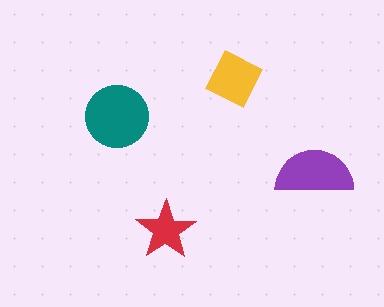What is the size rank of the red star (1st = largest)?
4th.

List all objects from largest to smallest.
The teal circle, the purple semicircle, the yellow diamond, the red star.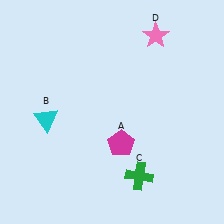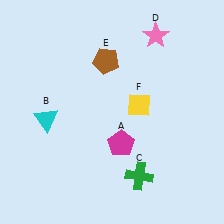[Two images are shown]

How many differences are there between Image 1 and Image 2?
There are 2 differences between the two images.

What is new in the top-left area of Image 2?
A brown pentagon (E) was added in the top-left area of Image 2.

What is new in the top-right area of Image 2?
A yellow diamond (F) was added in the top-right area of Image 2.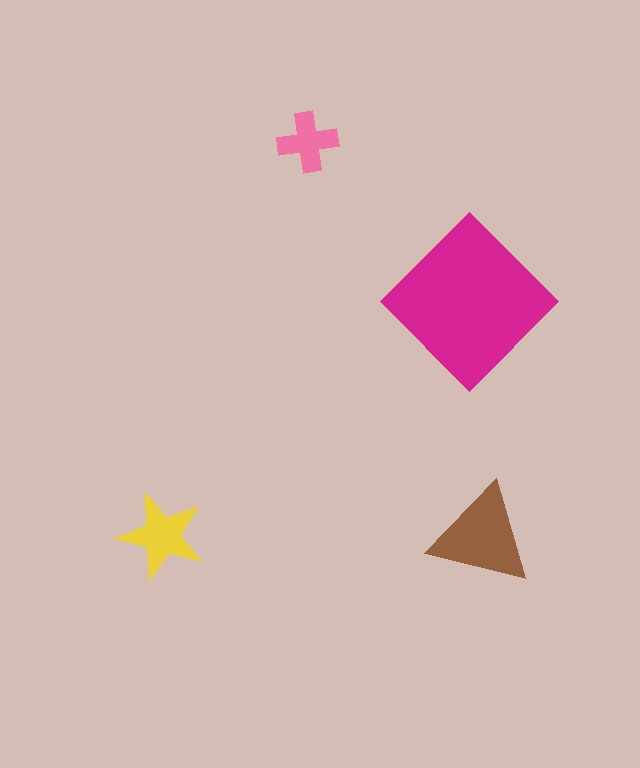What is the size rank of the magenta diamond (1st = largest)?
1st.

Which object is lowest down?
The brown triangle is bottommost.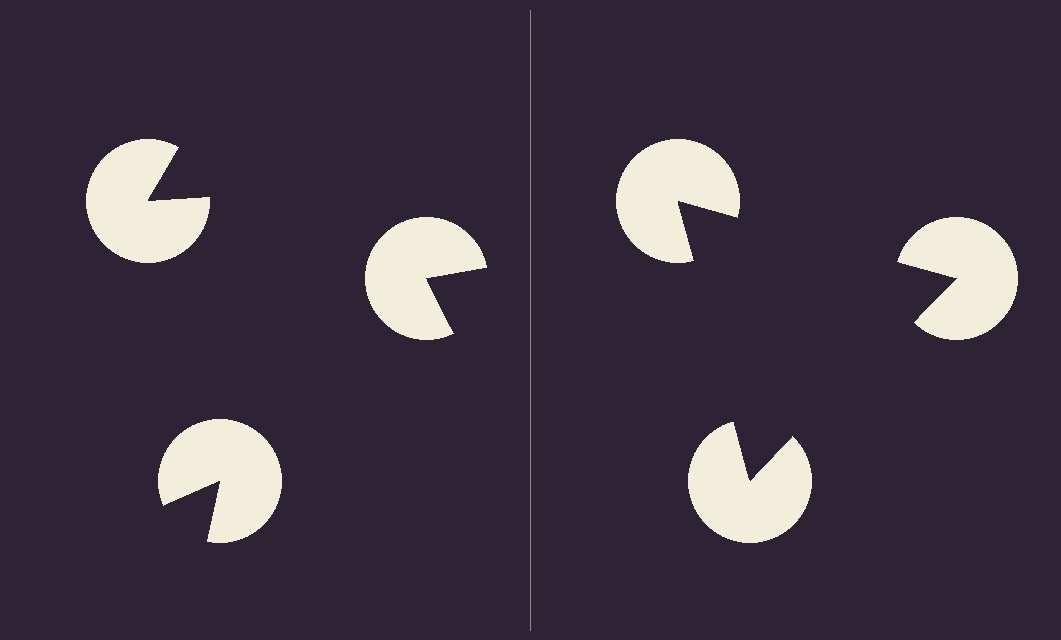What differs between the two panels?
The pac-man discs are positioned identically on both sides; only the wedge orientations differ. On the right they align to a triangle; on the left they are misaligned.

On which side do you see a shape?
An illusory triangle appears on the right side. On the left side the wedge cuts are rotated, so no coherent shape forms.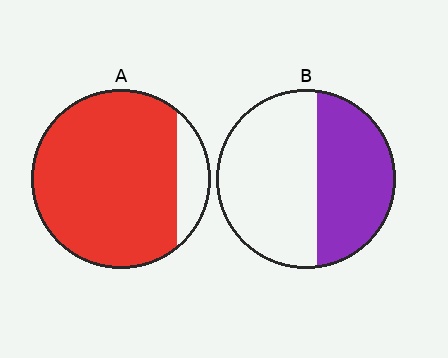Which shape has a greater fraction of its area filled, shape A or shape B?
Shape A.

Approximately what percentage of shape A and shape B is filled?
A is approximately 85% and B is approximately 40%.